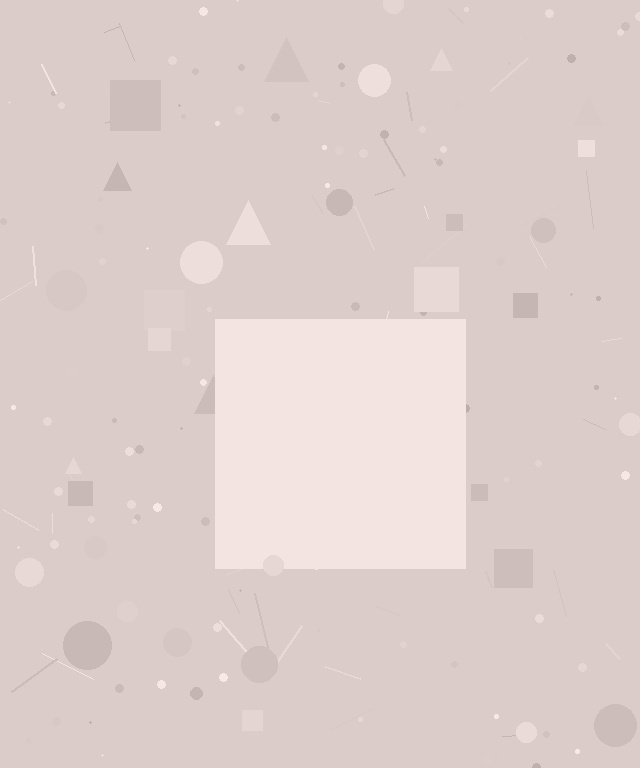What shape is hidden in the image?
A square is hidden in the image.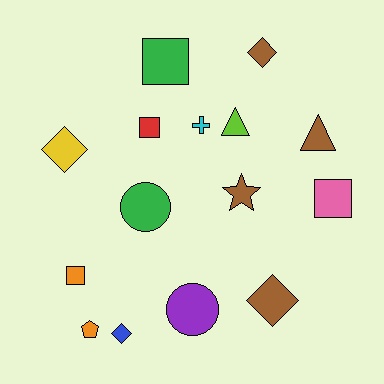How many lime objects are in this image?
There is 1 lime object.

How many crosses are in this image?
There is 1 cross.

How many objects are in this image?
There are 15 objects.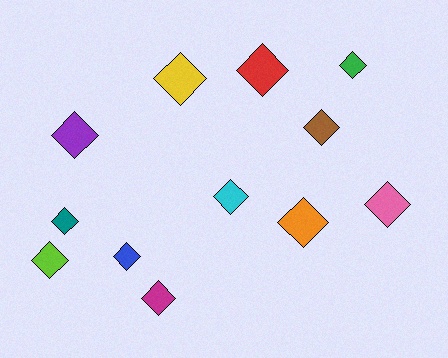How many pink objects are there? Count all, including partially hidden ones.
There is 1 pink object.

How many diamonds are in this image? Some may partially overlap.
There are 12 diamonds.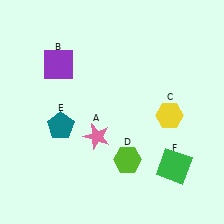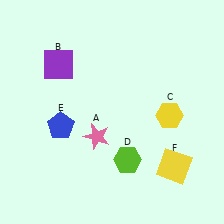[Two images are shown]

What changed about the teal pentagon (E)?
In Image 1, E is teal. In Image 2, it changed to blue.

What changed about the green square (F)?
In Image 1, F is green. In Image 2, it changed to yellow.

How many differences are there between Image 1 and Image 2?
There are 2 differences between the two images.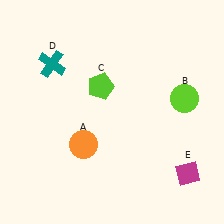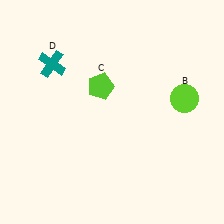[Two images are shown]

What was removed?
The magenta diamond (E), the orange circle (A) were removed in Image 2.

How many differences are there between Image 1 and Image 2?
There are 2 differences between the two images.